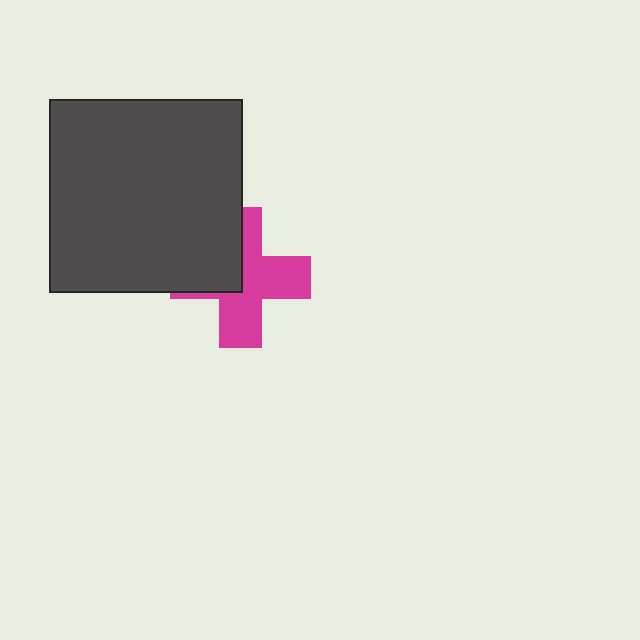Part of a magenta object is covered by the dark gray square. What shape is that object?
It is a cross.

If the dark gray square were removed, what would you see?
You would see the complete magenta cross.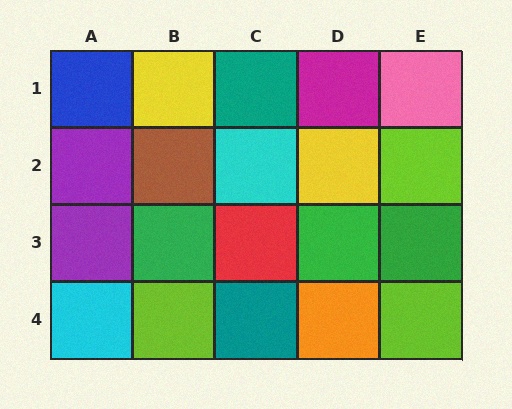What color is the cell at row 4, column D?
Orange.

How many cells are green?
3 cells are green.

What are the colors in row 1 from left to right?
Blue, yellow, teal, magenta, pink.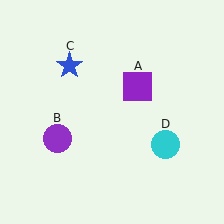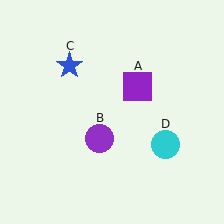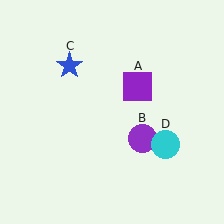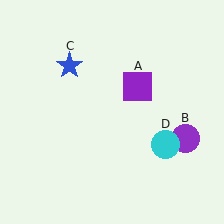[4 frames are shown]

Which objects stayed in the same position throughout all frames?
Purple square (object A) and blue star (object C) and cyan circle (object D) remained stationary.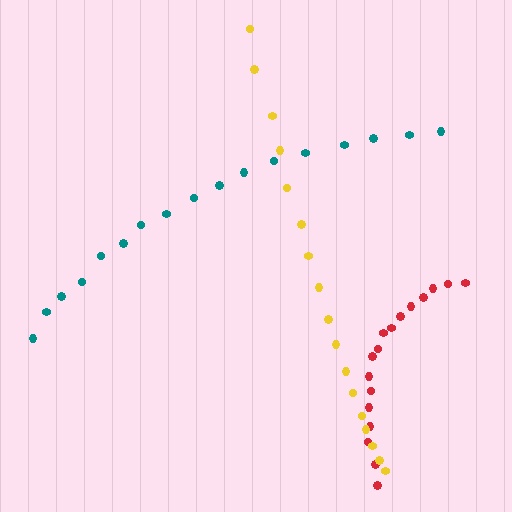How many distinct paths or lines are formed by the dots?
There are 3 distinct paths.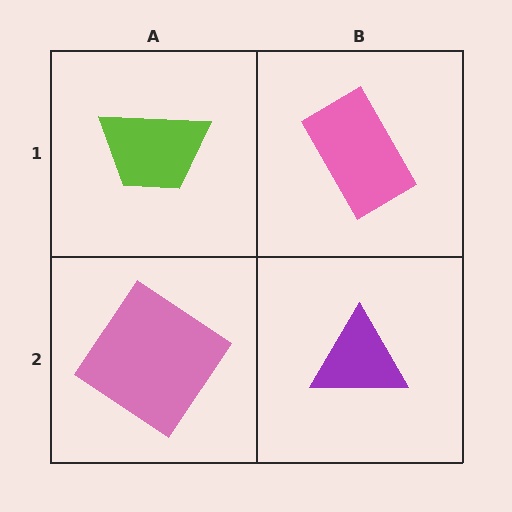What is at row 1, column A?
A lime trapezoid.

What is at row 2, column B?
A purple triangle.